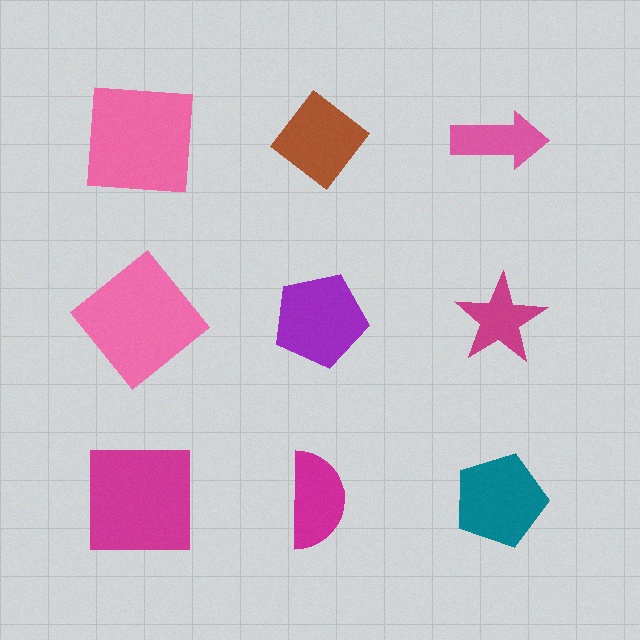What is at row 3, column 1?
A magenta square.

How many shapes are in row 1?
3 shapes.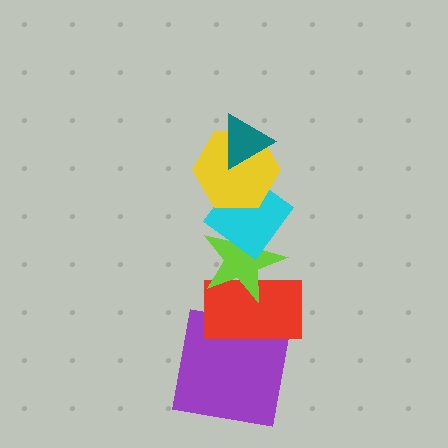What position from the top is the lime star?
The lime star is 4th from the top.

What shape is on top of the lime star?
The cyan diamond is on top of the lime star.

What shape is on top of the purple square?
The red rectangle is on top of the purple square.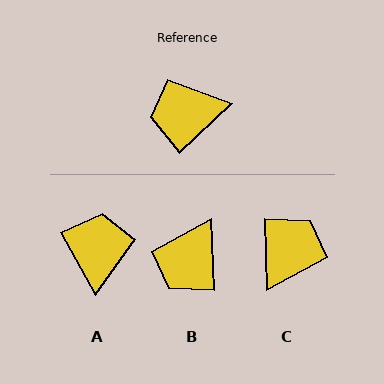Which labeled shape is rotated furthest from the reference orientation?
C, about 131 degrees away.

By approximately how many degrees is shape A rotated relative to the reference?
Approximately 104 degrees clockwise.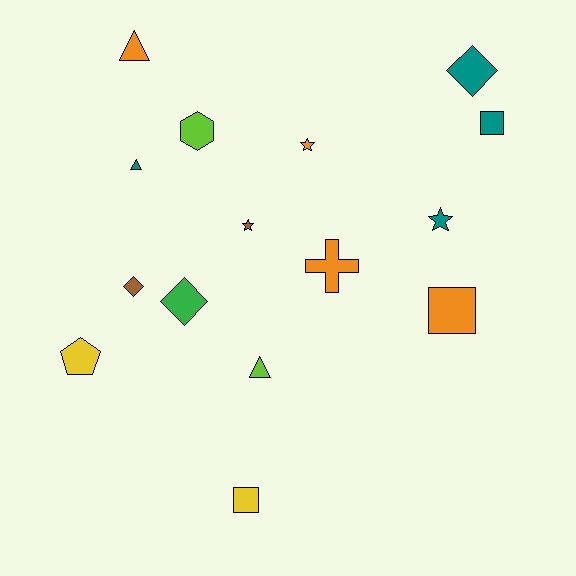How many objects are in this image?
There are 15 objects.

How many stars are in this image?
There are 3 stars.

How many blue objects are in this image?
There are no blue objects.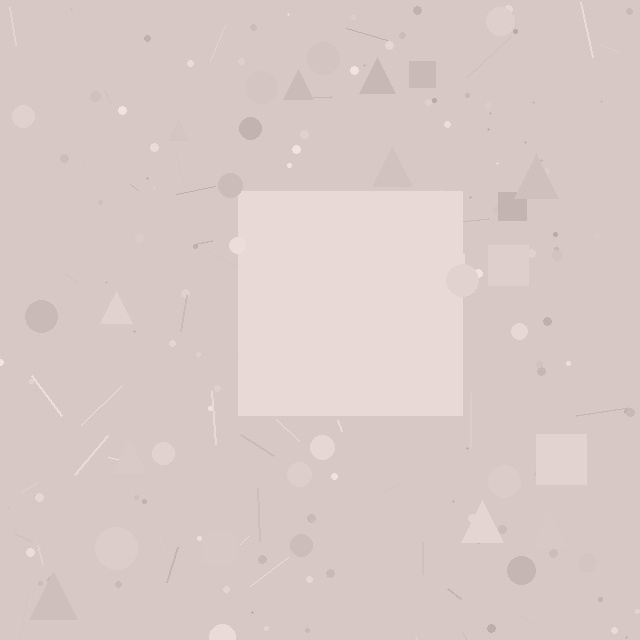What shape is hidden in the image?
A square is hidden in the image.